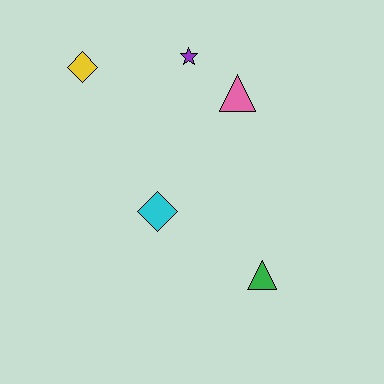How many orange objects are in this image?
There are no orange objects.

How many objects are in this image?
There are 5 objects.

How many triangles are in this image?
There are 2 triangles.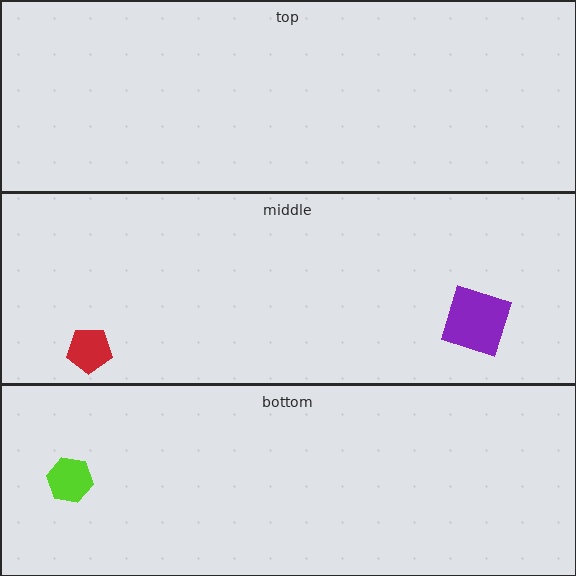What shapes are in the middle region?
The red pentagon, the purple square.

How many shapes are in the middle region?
2.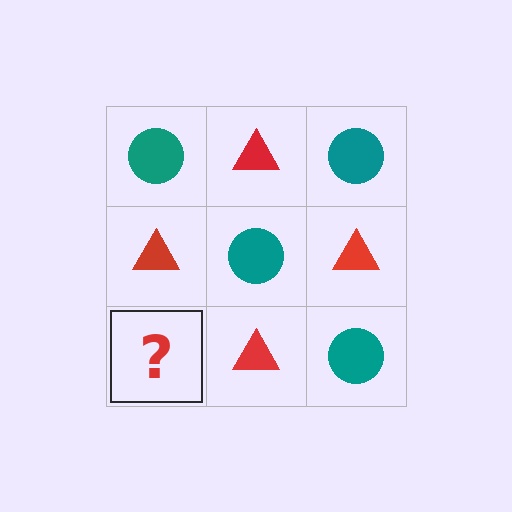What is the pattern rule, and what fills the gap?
The rule is that it alternates teal circle and red triangle in a checkerboard pattern. The gap should be filled with a teal circle.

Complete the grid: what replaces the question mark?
The question mark should be replaced with a teal circle.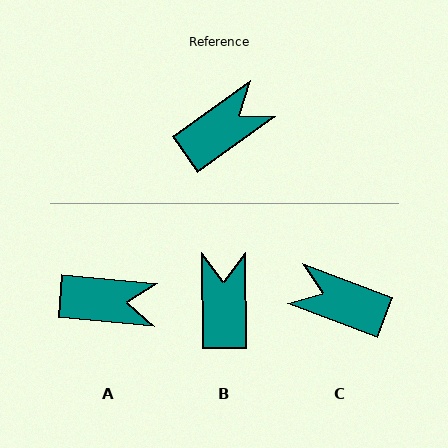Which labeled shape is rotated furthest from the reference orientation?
C, about 124 degrees away.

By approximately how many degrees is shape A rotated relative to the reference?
Approximately 41 degrees clockwise.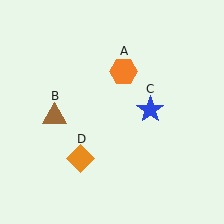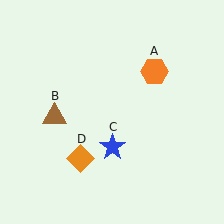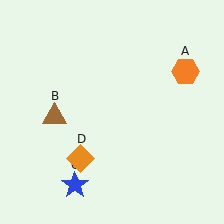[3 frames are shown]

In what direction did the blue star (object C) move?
The blue star (object C) moved down and to the left.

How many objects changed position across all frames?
2 objects changed position: orange hexagon (object A), blue star (object C).